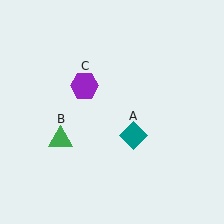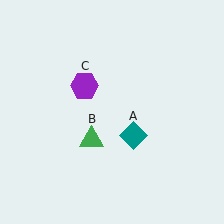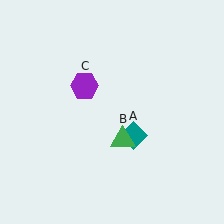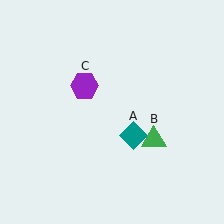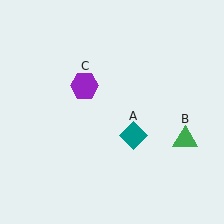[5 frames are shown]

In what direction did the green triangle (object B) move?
The green triangle (object B) moved right.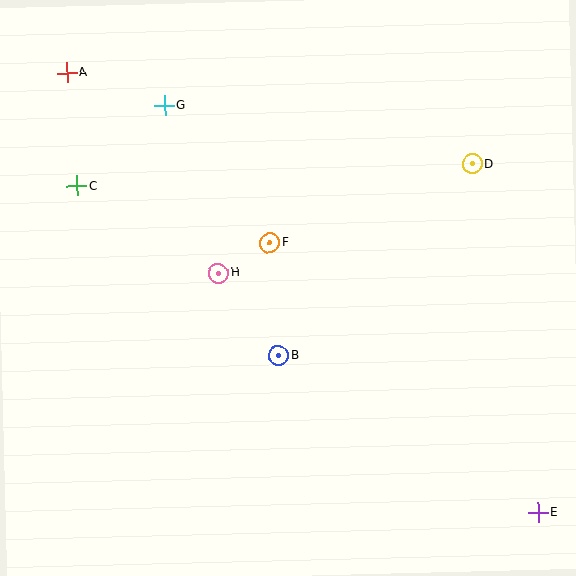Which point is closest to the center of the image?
Point F at (269, 243) is closest to the center.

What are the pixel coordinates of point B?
Point B is at (279, 355).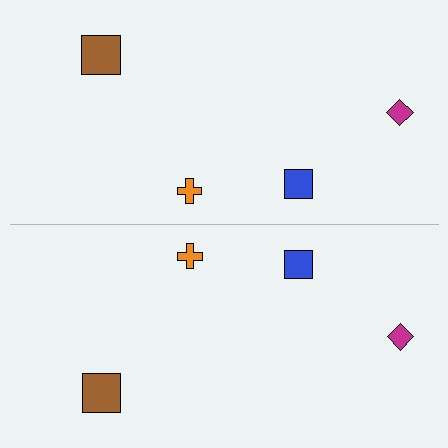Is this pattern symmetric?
Yes, this pattern has bilateral (reflection) symmetry.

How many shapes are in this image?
There are 8 shapes in this image.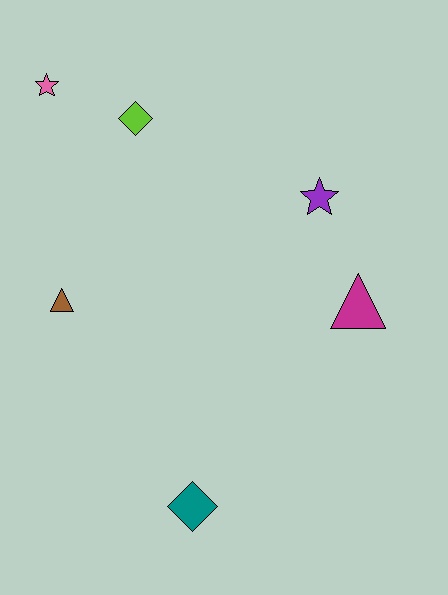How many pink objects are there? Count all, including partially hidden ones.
There is 1 pink object.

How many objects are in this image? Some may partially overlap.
There are 6 objects.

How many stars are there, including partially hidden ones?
There are 2 stars.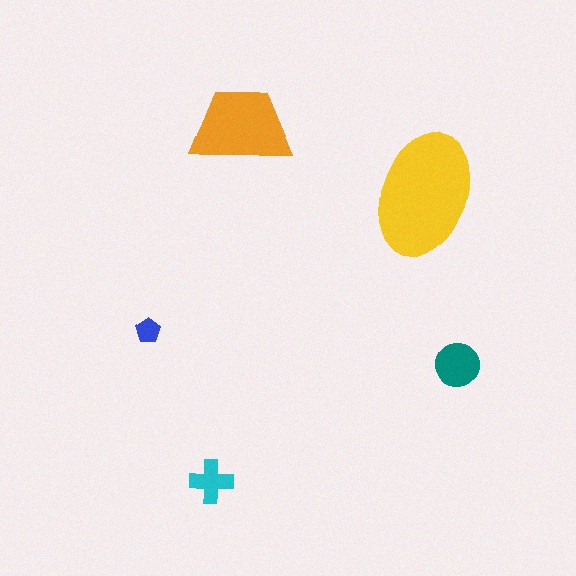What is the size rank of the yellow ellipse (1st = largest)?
1st.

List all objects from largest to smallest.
The yellow ellipse, the orange trapezoid, the teal circle, the cyan cross, the blue pentagon.